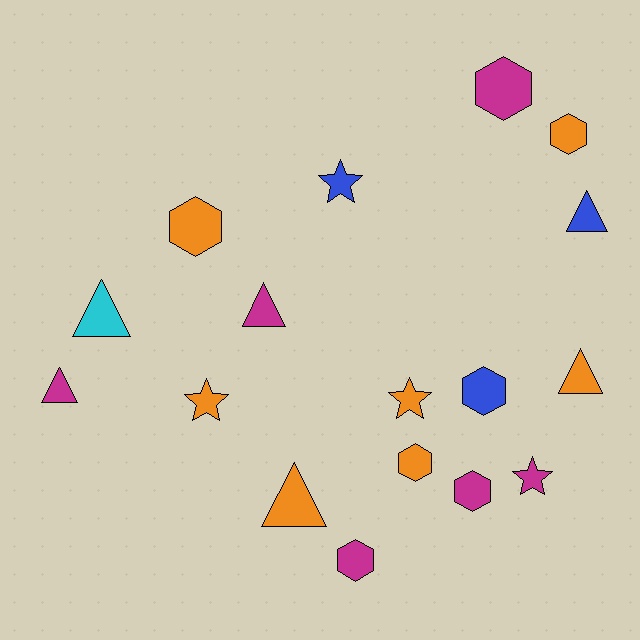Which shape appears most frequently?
Hexagon, with 7 objects.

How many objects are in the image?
There are 17 objects.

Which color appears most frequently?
Orange, with 7 objects.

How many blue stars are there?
There is 1 blue star.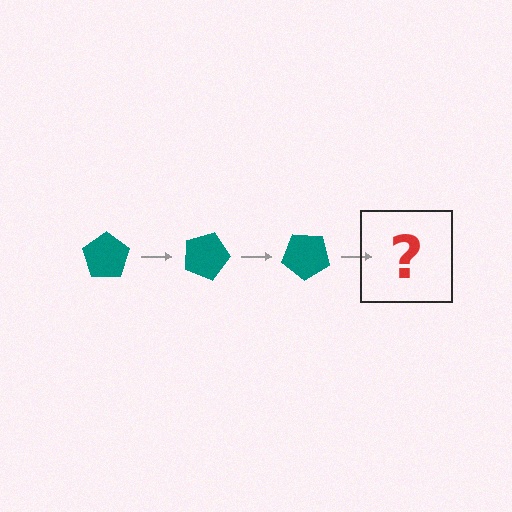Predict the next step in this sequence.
The next step is a teal pentagon rotated 60 degrees.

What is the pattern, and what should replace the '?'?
The pattern is that the pentagon rotates 20 degrees each step. The '?' should be a teal pentagon rotated 60 degrees.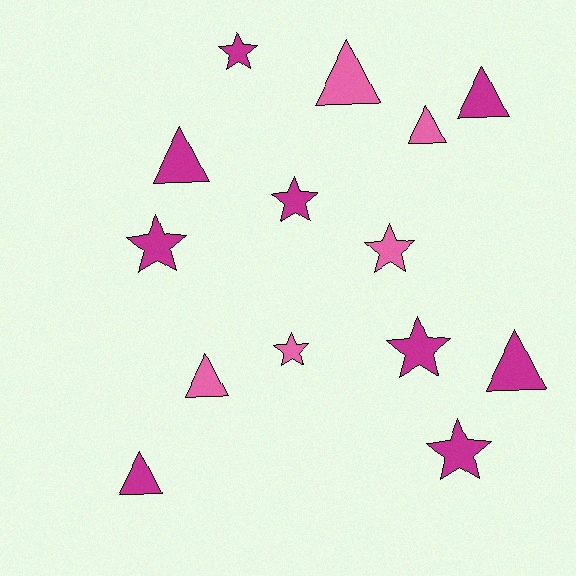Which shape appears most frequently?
Triangle, with 7 objects.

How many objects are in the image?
There are 14 objects.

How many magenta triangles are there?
There are 4 magenta triangles.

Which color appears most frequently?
Magenta, with 9 objects.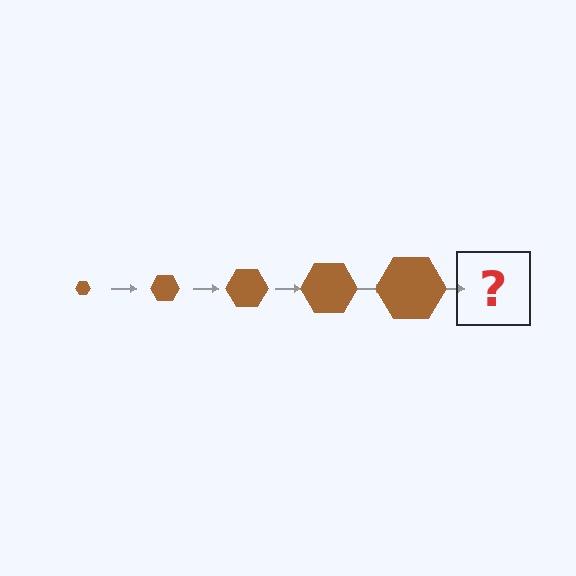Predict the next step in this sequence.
The next step is a brown hexagon, larger than the previous one.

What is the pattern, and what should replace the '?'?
The pattern is that the hexagon gets progressively larger each step. The '?' should be a brown hexagon, larger than the previous one.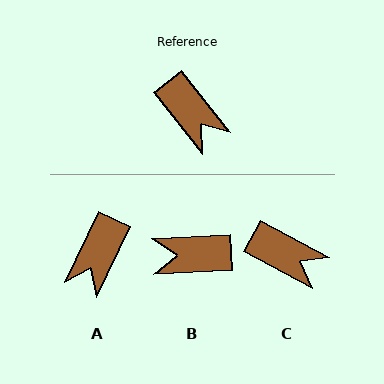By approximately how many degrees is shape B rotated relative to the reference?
Approximately 126 degrees clockwise.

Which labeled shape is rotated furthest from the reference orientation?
B, about 126 degrees away.